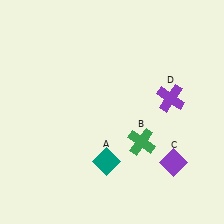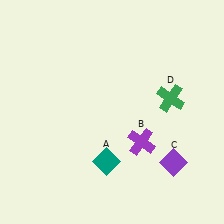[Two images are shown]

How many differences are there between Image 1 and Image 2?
There are 2 differences between the two images.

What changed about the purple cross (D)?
In Image 1, D is purple. In Image 2, it changed to green.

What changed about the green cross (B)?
In Image 1, B is green. In Image 2, it changed to purple.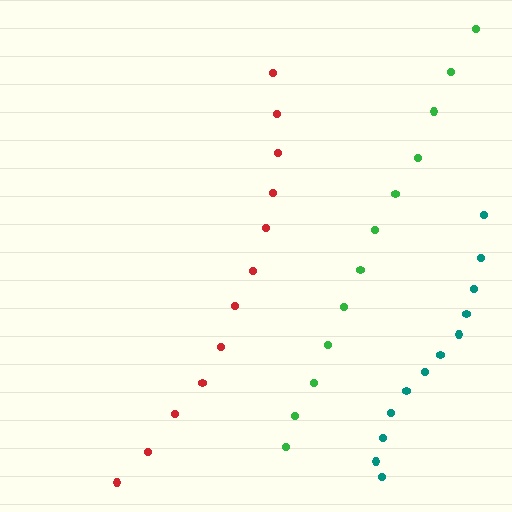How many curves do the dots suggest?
There are 3 distinct paths.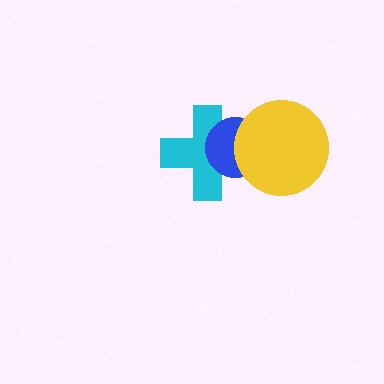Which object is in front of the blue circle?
The yellow circle is in front of the blue circle.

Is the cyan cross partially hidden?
Yes, it is partially covered by another shape.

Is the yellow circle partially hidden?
No, no other shape covers it.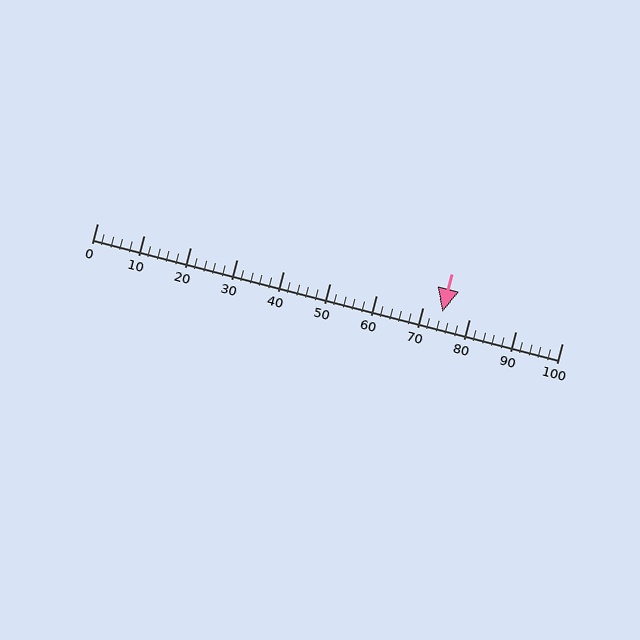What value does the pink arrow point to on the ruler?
The pink arrow points to approximately 74.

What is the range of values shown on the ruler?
The ruler shows values from 0 to 100.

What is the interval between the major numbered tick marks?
The major tick marks are spaced 10 units apart.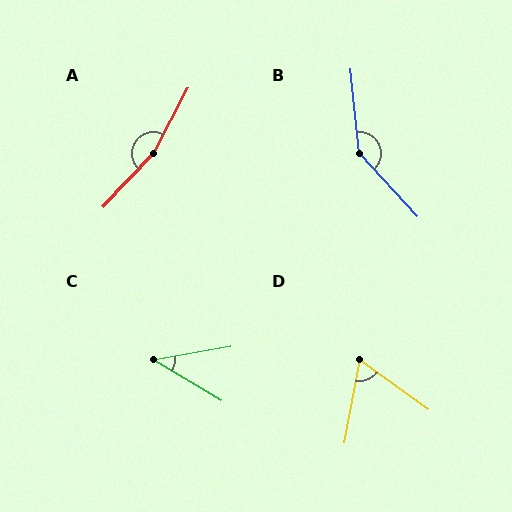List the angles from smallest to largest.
C (41°), D (65°), B (144°), A (165°).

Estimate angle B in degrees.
Approximately 144 degrees.